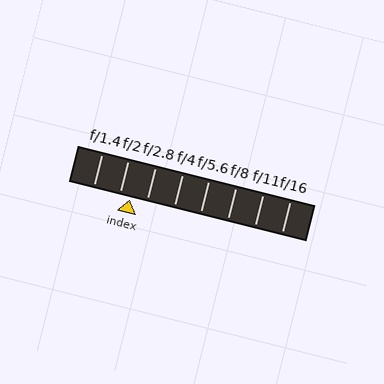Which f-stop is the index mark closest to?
The index mark is closest to f/2.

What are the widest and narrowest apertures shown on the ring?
The widest aperture shown is f/1.4 and the narrowest is f/16.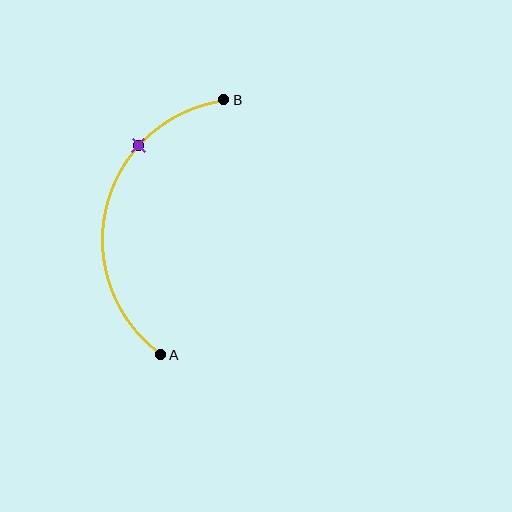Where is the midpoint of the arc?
The arc midpoint is the point on the curve farthest from the straight line joining A and B. It sits to the left of that line.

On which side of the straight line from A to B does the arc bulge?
The arc bulges to the left of the straight line connecting A and B.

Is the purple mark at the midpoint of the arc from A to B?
No. The purple mark lies on the arc but is closer to endpoint B. The arc midpoint would be at the point on the curve equidistant along the arc from both A and B.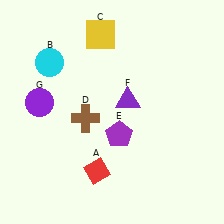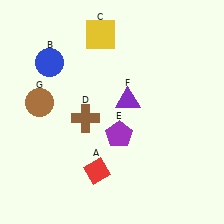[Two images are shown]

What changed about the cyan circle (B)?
In Image 1, B is cyan. In Image 2, it changed to blue.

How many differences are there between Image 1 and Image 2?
There are 2 differences between the two images.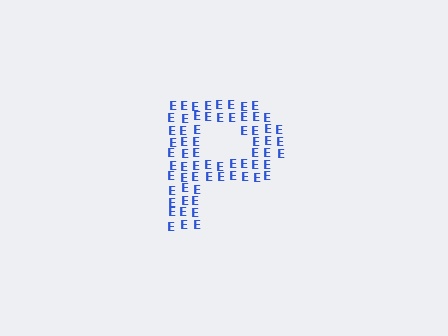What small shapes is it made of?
It is made of small letter E's.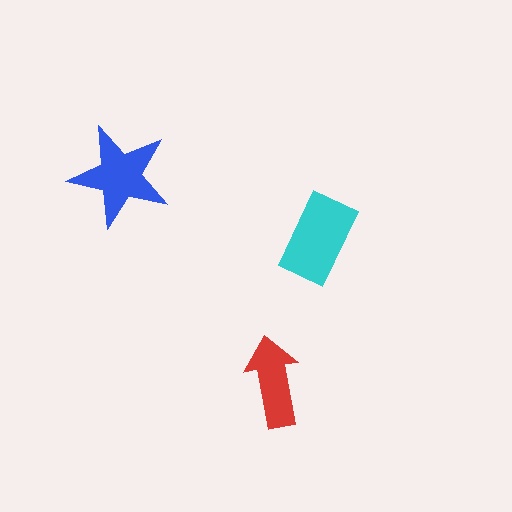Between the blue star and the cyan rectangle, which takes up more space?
The cyan rectangle.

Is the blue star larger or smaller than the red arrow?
Larger.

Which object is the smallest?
The red arrow.